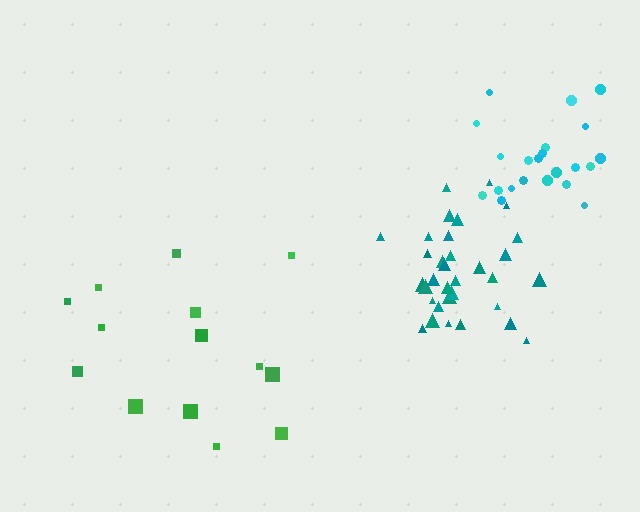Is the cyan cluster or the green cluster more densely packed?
Cyan.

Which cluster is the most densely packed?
Teal.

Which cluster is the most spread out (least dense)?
Green.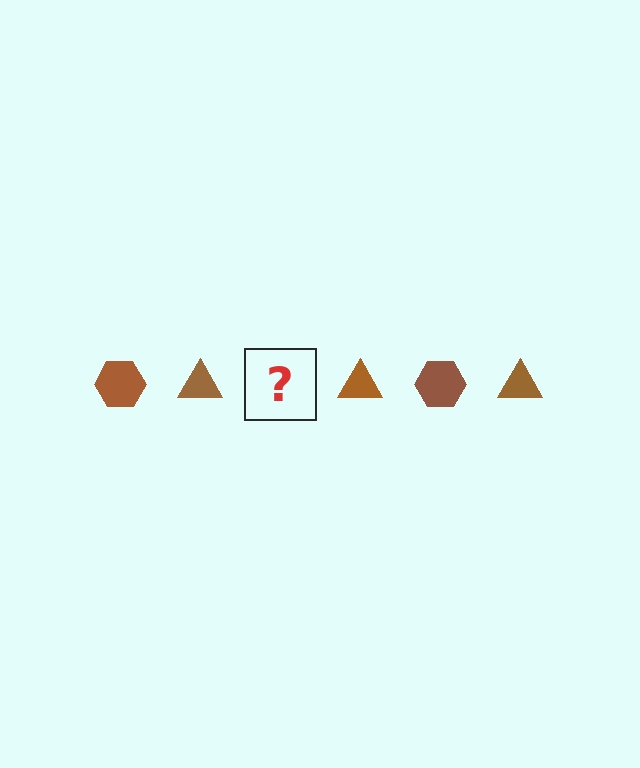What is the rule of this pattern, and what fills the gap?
The rule is that the pattern cycles through hexagon, triangle shapes in brown. The gap should be filled with a brown hexagon.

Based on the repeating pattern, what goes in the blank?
The blank should be a brown hexagon.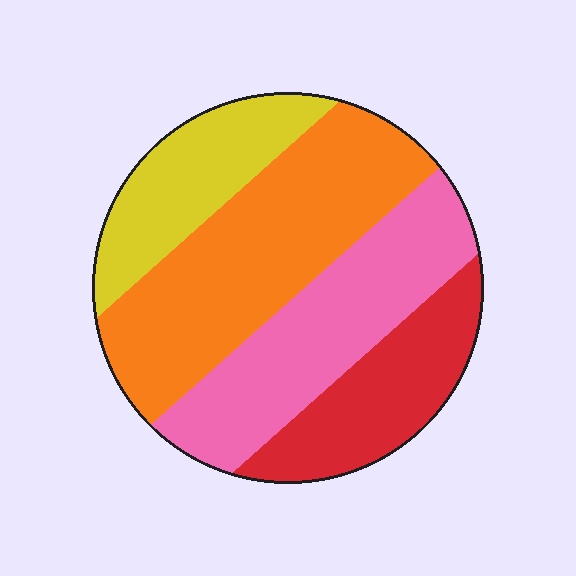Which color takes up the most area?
Orange, at roughly 35%.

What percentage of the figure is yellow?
Yellow covers about 20% of the figure.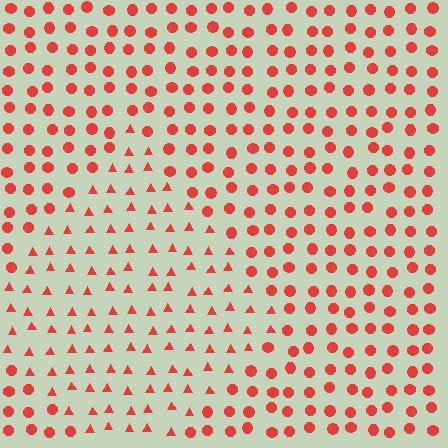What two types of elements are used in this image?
The image uses triangles inside the diamond region and circles outside it.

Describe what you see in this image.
The image is filled with small red elements arranged in a uniform grid. A diamond-shaped region contains triangles, while the surrounding area contains circles. The boundary is defined purely by the change in element shape.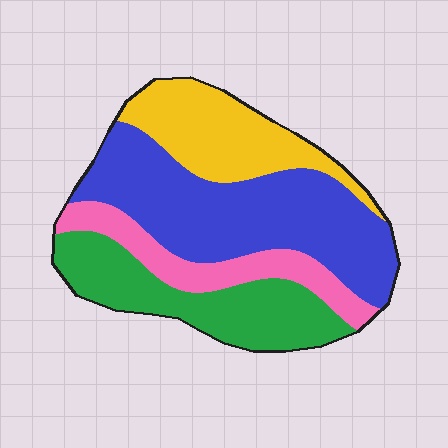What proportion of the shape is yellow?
Yellow covers roughly 20% of the shape.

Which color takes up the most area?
Blue, at roughly 40%.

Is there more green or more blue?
Blue.